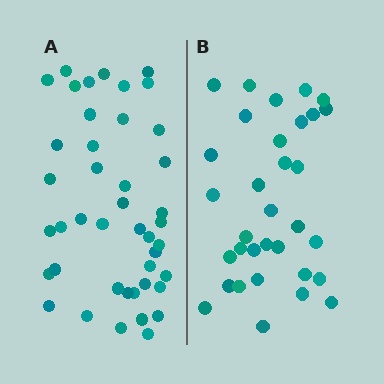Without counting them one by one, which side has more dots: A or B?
Region A (the left region) has more dots.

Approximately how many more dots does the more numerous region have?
Region A has roughly 10 or so more dots than region B.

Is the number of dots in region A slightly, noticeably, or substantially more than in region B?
Region A has noticeably more, but not dramatically so. The ratio is roughly 1.3 to 1.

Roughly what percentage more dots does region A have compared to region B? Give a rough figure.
About 30% more.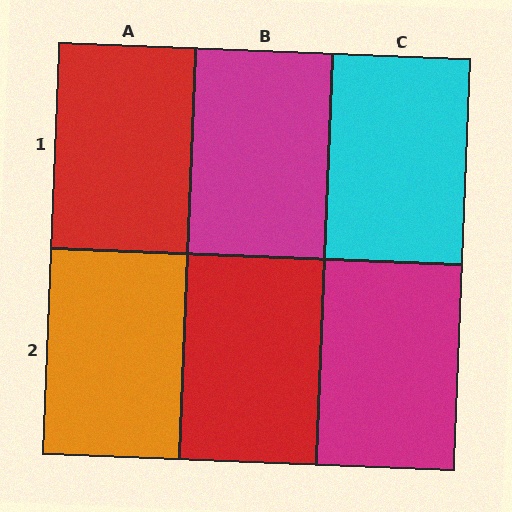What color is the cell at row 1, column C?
Cyan.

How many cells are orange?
1 cell is orange.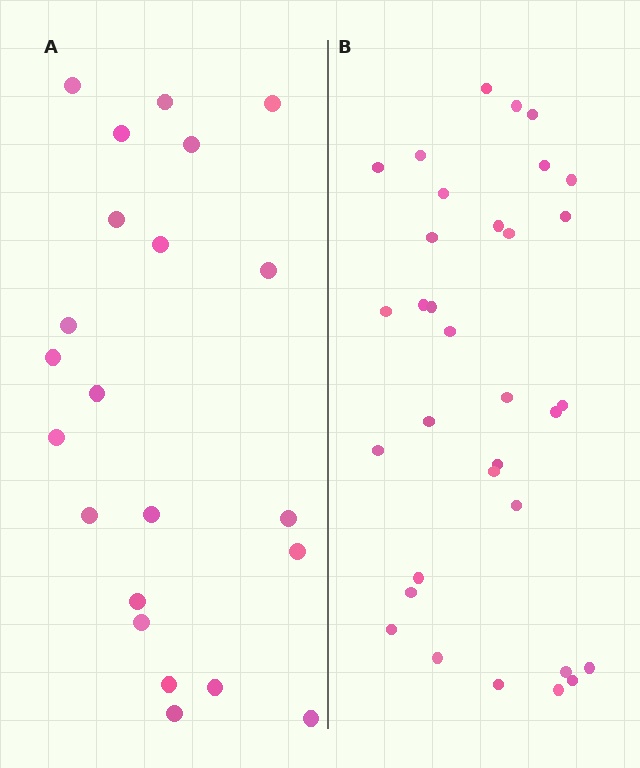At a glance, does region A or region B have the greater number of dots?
Region B (the right region) has more dots.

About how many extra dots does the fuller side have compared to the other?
Region B has roughly 12 or so more dots than region A.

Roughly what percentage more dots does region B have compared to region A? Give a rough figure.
About 50% more.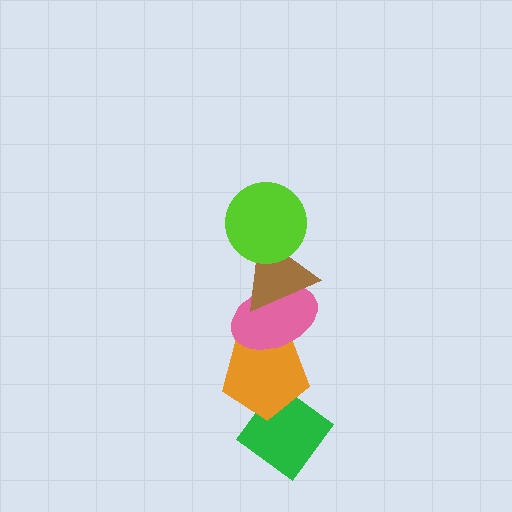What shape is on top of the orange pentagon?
The pink ellipse is on top of the orange pentagon.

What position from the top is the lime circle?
The lime circle is 1st from the top.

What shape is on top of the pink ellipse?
The brown triangle is on top of the pink ellipse.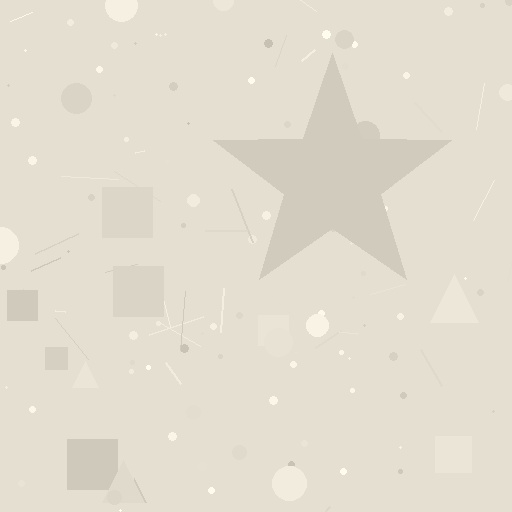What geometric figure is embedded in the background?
A star is embedded in the background.